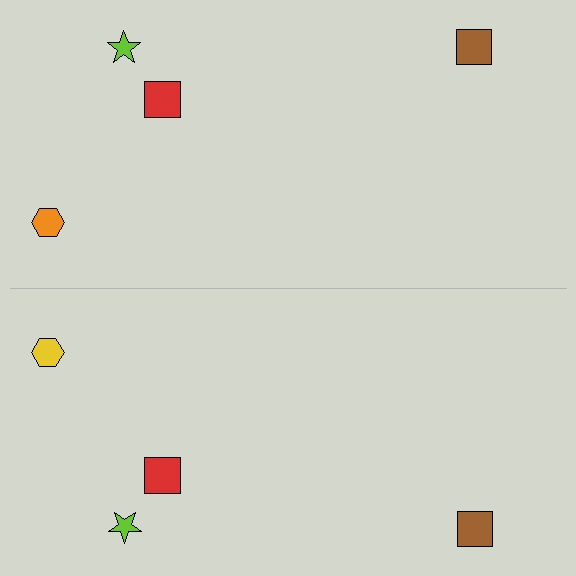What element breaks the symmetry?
The yellow hexagon on the bottom side breaks the symmetry — its mirror counterpart is orange.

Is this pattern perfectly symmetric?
No, the pattern is not perfectly symmetric. The yellow hexagon on the bottom side breaks the symmetry — its mirror counterpart is orange.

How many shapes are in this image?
There are 8 shapes in this image.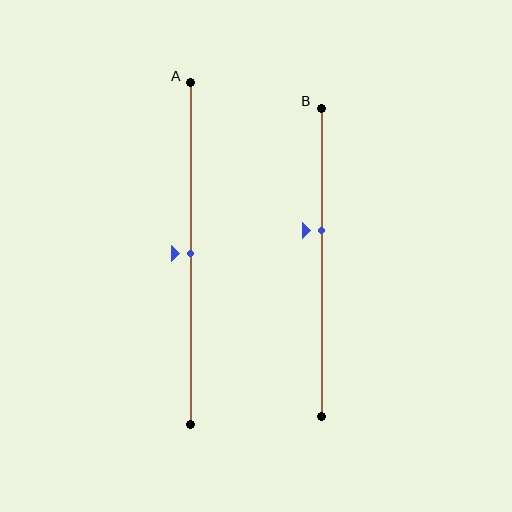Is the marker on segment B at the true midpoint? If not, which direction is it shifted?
No, the marker on segment B is shifted upward by about 10% of the segment length.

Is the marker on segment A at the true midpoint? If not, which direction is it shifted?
Yes, the marker on segment A is at the true midpoint.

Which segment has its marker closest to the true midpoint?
Segment A has its marker closest to the true midpoint.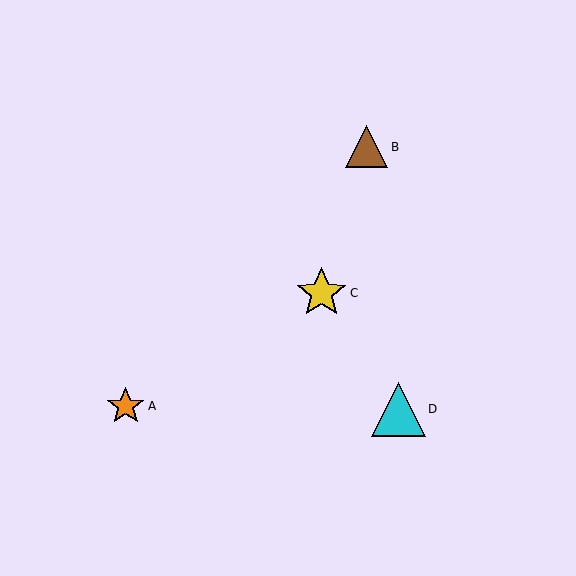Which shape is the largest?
The cyan triangle (labeled D) is the largest.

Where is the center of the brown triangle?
The center of the brown triangle is at (367, 147).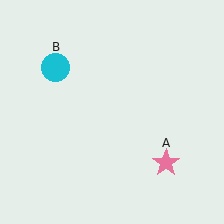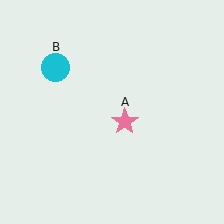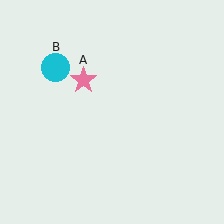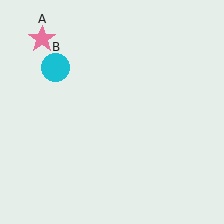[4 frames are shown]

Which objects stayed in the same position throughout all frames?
Cyan circle (object B) remained stationary.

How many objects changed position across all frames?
1 object changed position: pink star (object A).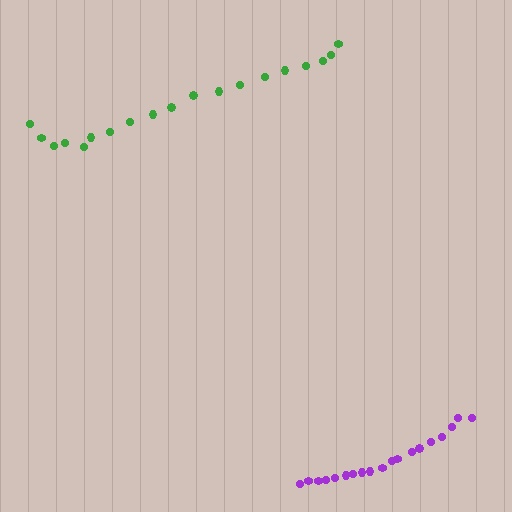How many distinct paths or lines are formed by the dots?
There are 2 distinct paths.